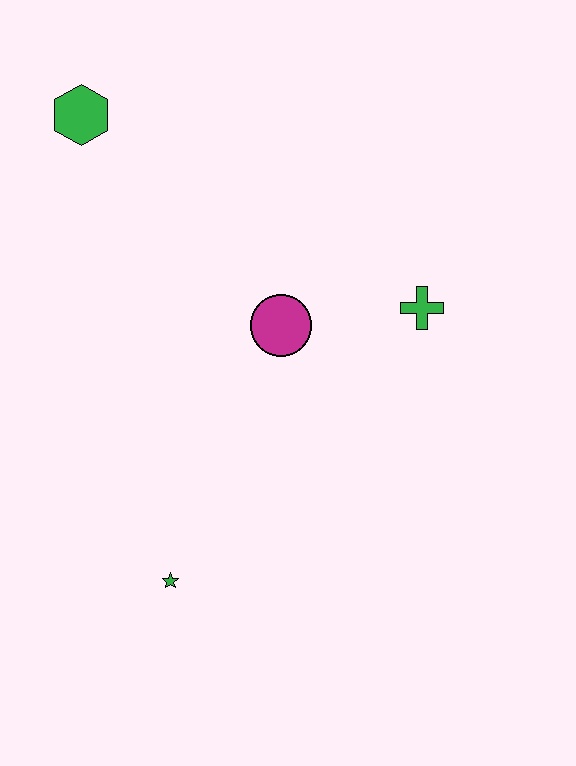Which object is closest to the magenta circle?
The green cross is closest to the magenta circle.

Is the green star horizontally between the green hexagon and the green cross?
Yes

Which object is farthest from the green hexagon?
The green star is farthest from the green hexagon.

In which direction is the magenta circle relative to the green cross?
The magenta circle is to the left of the green cross.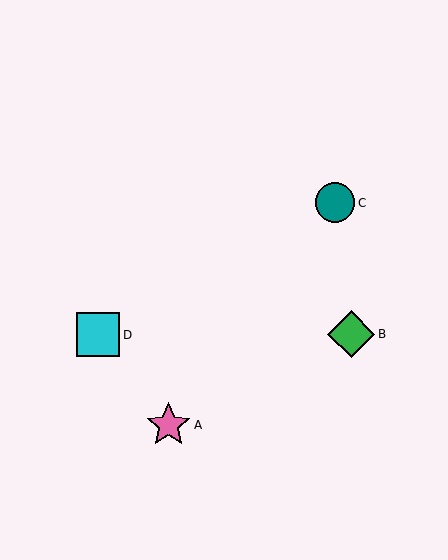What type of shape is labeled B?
Shape B is a green diamond.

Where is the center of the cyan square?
The center of the cyan square is at (98, 335).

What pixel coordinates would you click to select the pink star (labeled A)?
Click at (168, 425) to select the pink star A.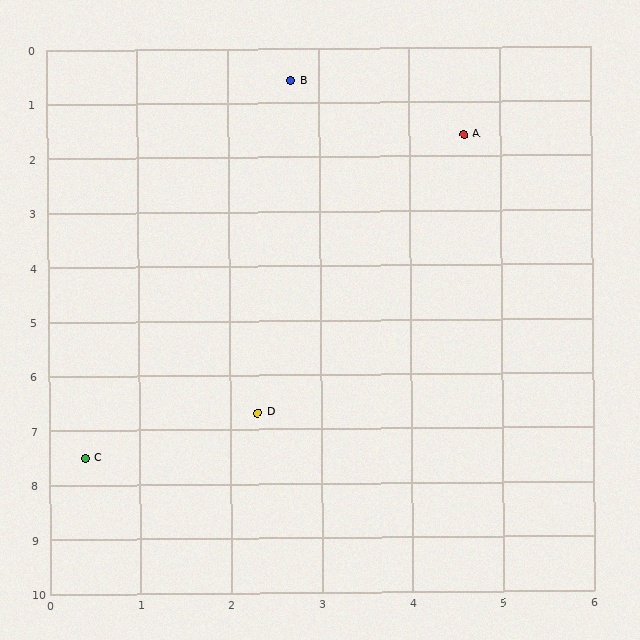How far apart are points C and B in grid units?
Points C and B are about 7.3 grid units apart.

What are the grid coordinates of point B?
Point B is at approximately (2.7, 0.6).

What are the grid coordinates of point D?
Point D is at approximately (2.3, 6.7).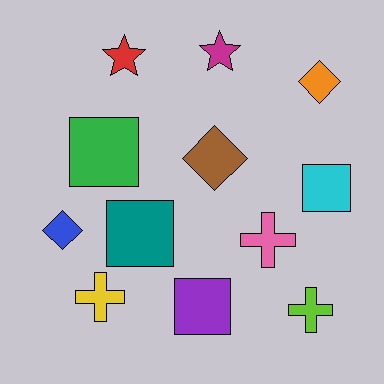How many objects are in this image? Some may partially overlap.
There are 12 objects.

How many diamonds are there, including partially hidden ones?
There are 3 diamonds.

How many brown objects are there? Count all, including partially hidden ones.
There is 1 brown object.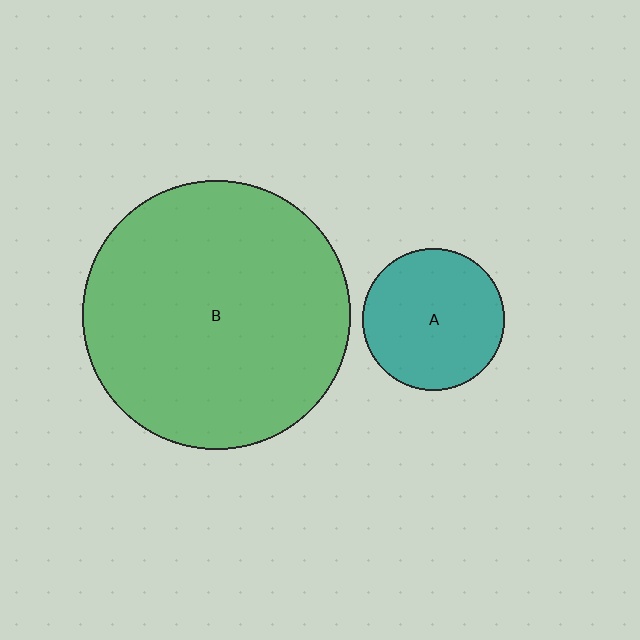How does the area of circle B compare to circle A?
Approximately 3.6 times.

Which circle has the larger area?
Circle B (green).